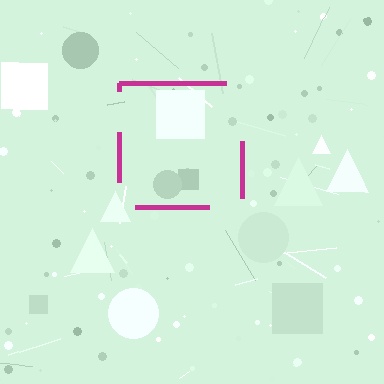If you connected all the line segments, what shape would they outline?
They would outline a square.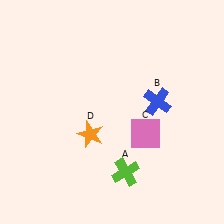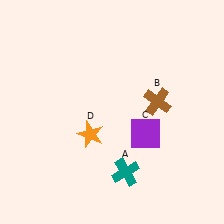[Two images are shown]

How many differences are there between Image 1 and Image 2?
There are 3 differences between the two images.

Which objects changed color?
A changed from lime to teal. B changed from blue to brown. C changed from pink to purple.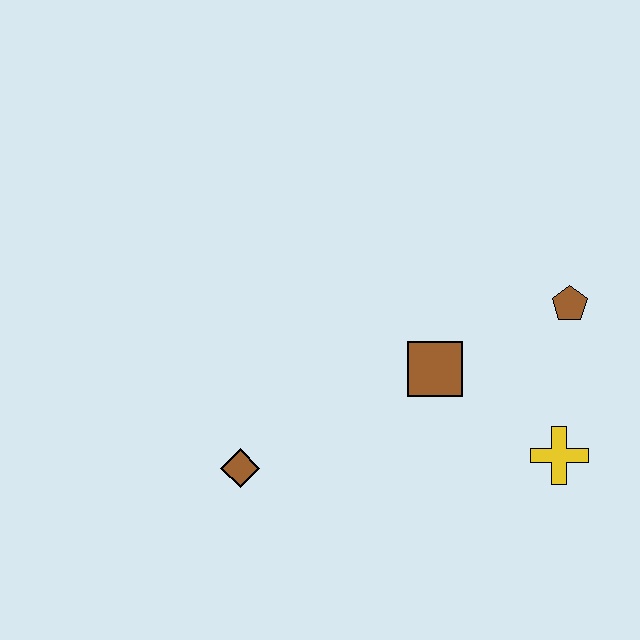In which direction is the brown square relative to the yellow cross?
The brown square is to the left of the yellow cross.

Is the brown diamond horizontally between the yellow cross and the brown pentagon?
No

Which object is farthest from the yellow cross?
The brown diamond is farthest from the yellow cross.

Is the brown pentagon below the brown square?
No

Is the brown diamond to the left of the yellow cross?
Yes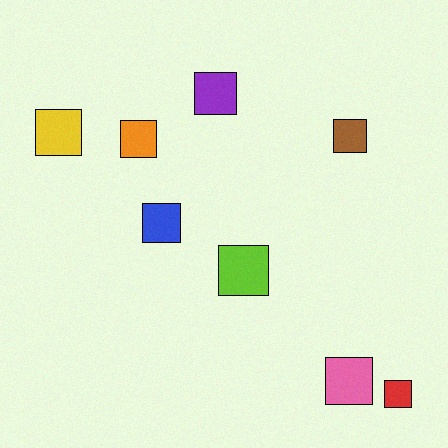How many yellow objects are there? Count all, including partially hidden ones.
There is 1 yellow object.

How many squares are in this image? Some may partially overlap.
There are 8 squares.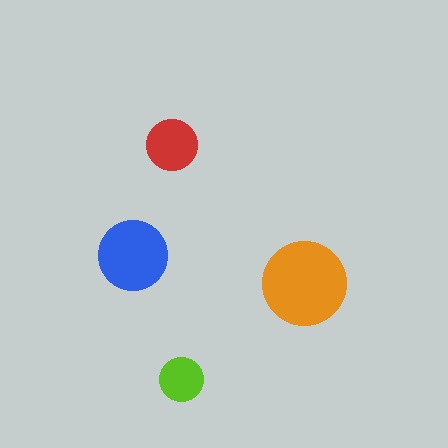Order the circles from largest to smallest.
the orange one, the blue one, the red one, the lime one.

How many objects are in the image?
There are 4 objects in the image.